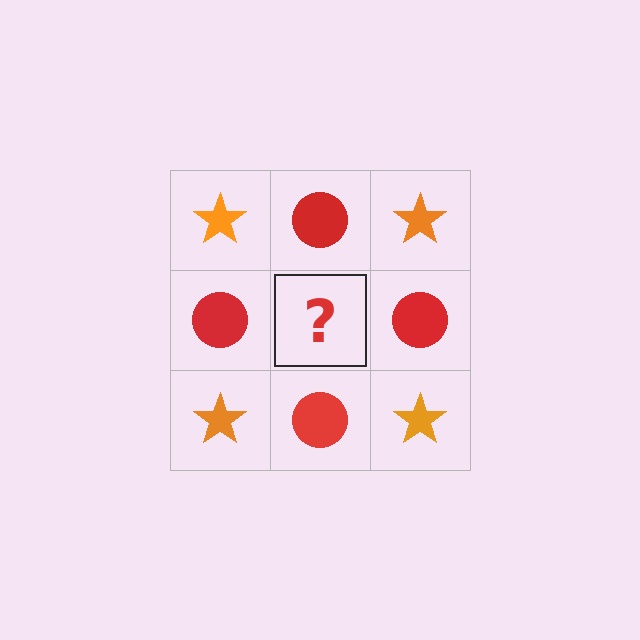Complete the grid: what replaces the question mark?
The question mark should be replaced with an orange star.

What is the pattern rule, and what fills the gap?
The rule is that it alternates orange star and red circle in a checkerboard pattern. The gap should be filled with an orange star.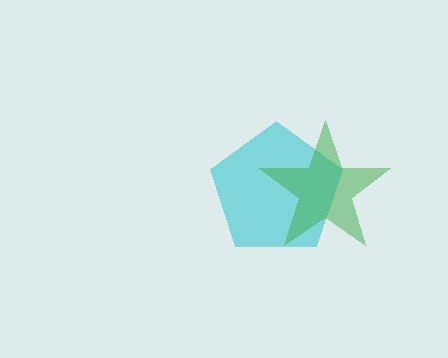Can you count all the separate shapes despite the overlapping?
Yes, there are 2 separate shapes.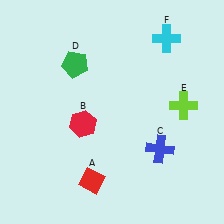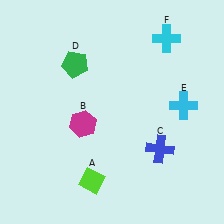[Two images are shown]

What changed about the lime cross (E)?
In Image 1, E is lime. In Image 2, it changed to cyan.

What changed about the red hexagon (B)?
In Image 1, B is red. In Image 2, it changed to magenta.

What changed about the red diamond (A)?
In Image 1, A is red. In Image 2, it changed to lime.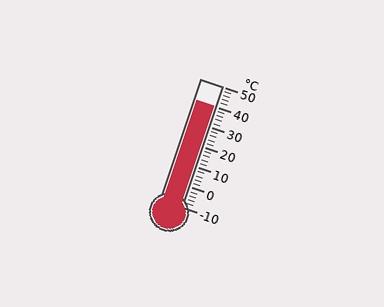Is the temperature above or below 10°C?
The temperature is above 10°C.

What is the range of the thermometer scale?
The thermometer scale ranges from -10°C to 50°C.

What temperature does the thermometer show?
The thermometer shows approximately 40°C.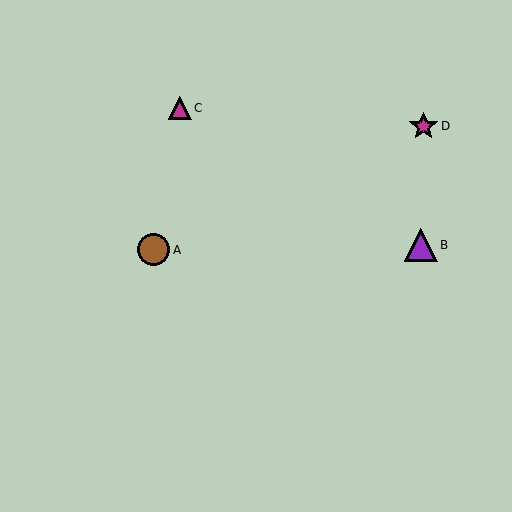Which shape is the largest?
The purple triangle (labeled B) is the largest.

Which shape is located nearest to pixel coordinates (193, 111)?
The magenta triangle (labeled C) at (180, 108) is nearest to that location.